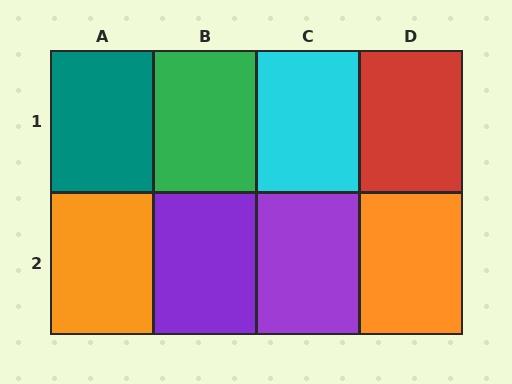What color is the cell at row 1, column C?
Cyan.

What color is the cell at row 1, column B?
Green.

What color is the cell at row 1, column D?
Red.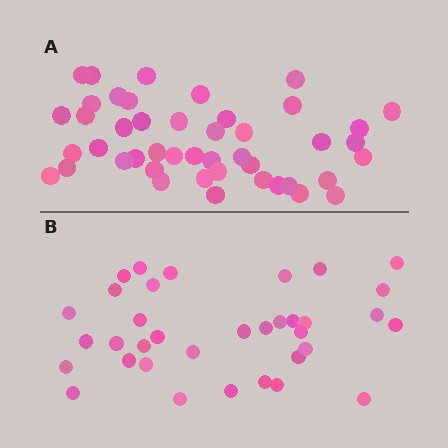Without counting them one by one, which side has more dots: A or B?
Region A (the top region) has more dots.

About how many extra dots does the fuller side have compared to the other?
Region A has roughly 10 or so more dots than region B.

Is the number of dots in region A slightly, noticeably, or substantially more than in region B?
Region A has noticeably more, but not dramatically so. The ratio is roughly 1.3 to 1.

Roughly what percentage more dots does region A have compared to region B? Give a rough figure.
About 30% more.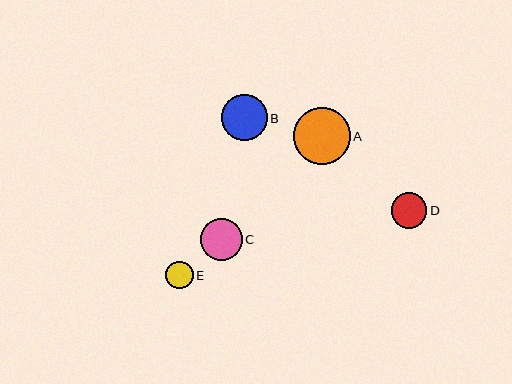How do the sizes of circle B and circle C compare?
Circle B and circle C are approximately the same size.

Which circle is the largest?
Circle A is the largest with a size of approximately 57 pixels.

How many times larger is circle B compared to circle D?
Circle B is approximately 1.3 times the size of circle D.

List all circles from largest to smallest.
From largest to smallest: A, B, C, D, E.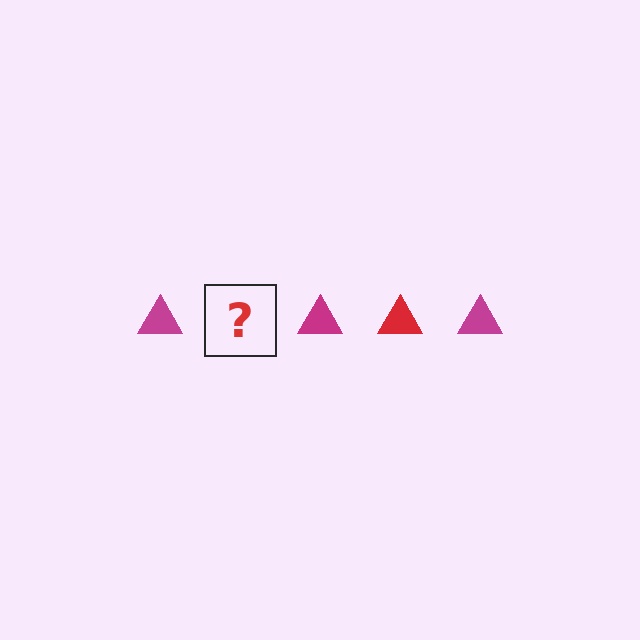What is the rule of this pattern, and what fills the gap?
The rule is that the pattern cycles through magenta, red triangles. The gap should be filled with a red triangle.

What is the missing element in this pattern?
The missing element is a red triangle.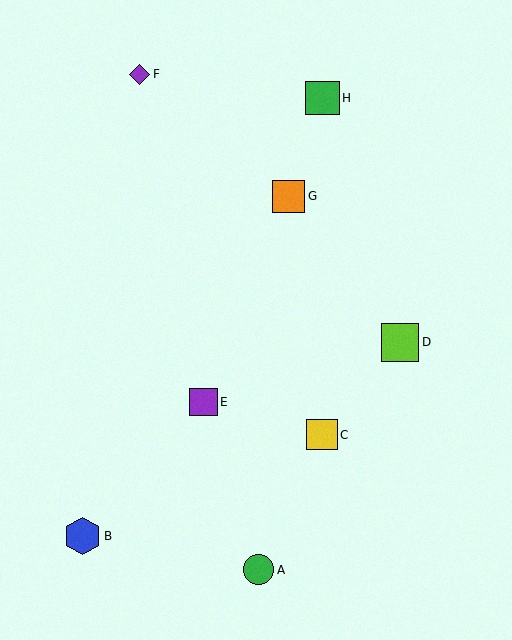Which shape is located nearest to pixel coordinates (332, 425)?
The yellow square (labeled C) at (322, 435) is nearest to that location.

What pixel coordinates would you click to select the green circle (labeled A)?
Click at (259, 570) to select the green circle A.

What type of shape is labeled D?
Shape D is a lime square.